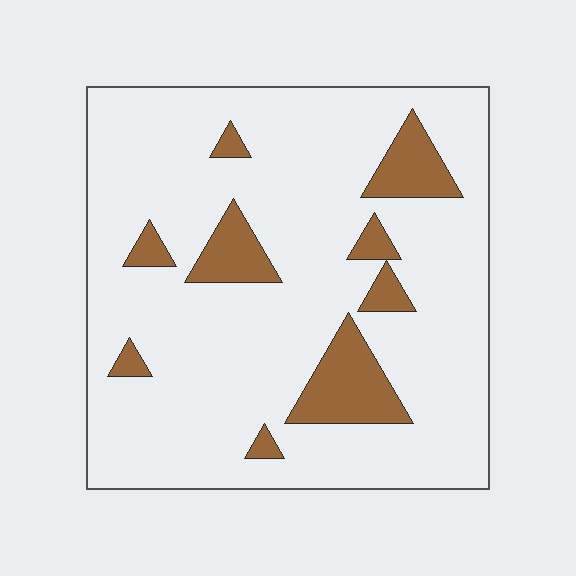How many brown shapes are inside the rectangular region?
9.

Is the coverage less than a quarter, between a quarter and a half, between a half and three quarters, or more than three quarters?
Less than a quarter.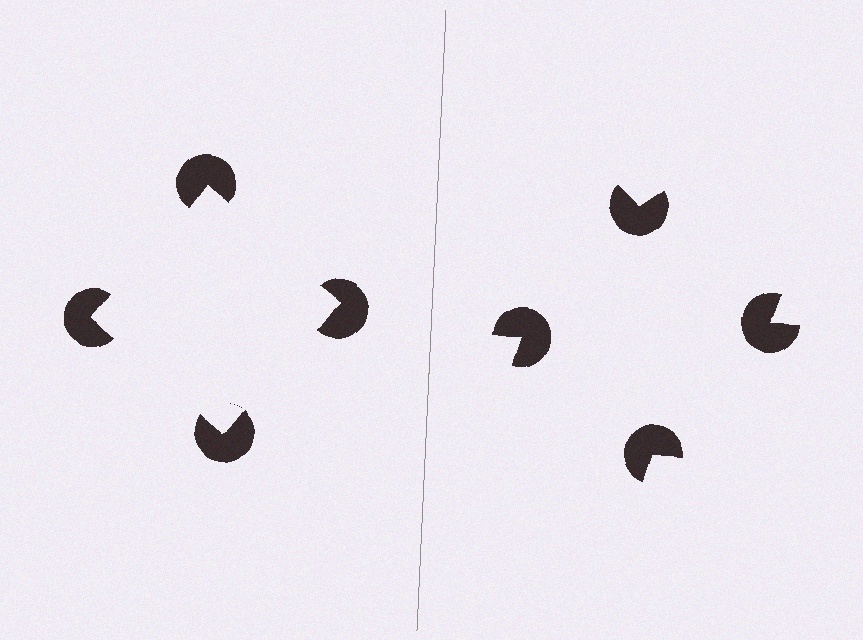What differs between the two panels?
The pac-man discs are positioned identically on both sides; only the wedge orientations differ. On the left they align to a square; on the right they are misaligned.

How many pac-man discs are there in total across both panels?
8 — 4 on each side.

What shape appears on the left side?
An illusory square.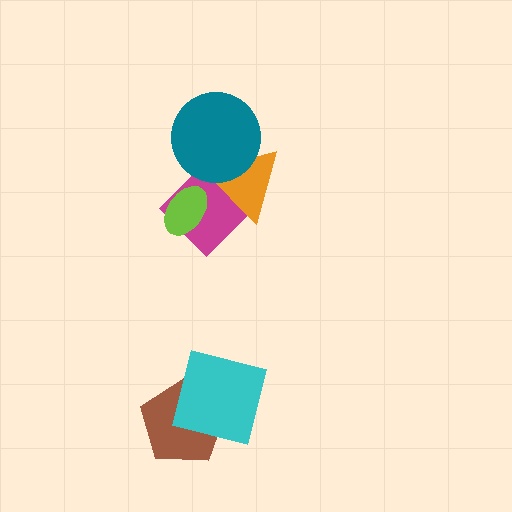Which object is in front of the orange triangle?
The teal circle is in front of the orange triangle.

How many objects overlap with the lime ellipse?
1 object overlaps with the lime ellipse.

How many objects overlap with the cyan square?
1 object overlaps with the cyan square.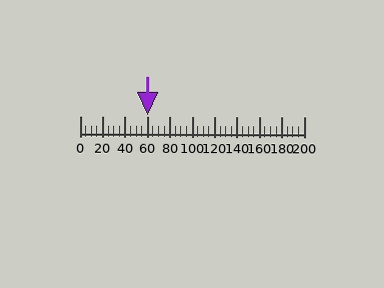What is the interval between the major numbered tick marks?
The major tick marks are spaced 20 units apart.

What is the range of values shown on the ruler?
The ruler shows values from 0 to 200.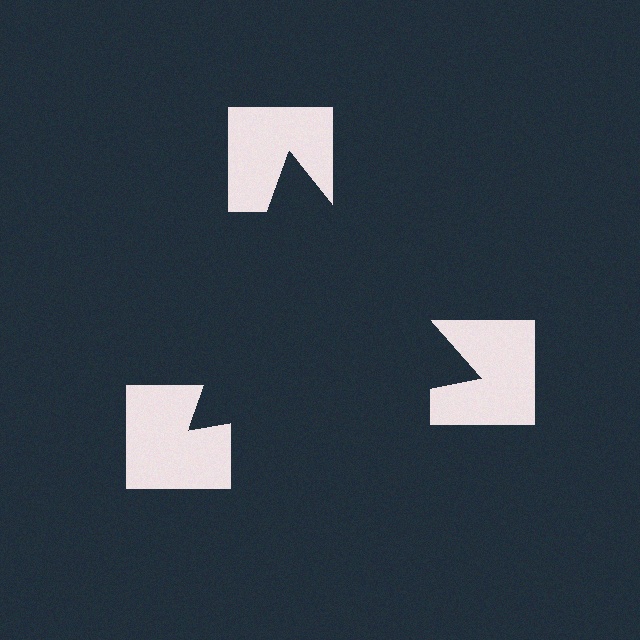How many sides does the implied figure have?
3 sides.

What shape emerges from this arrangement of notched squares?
An illusory triangle — its edges are inferred from the aligned wedge cuts in the notched squares, not physically drawn.